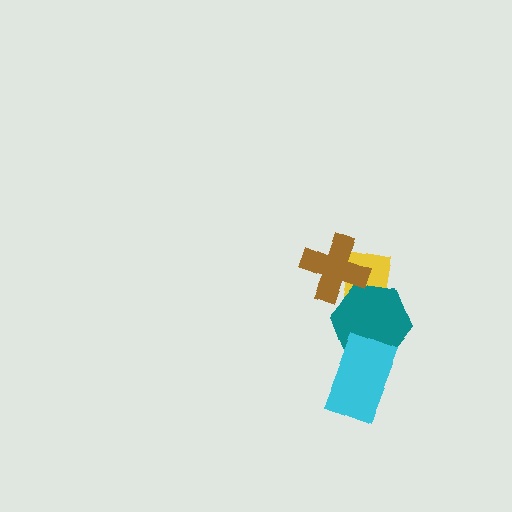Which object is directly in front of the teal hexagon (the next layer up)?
The cyan rectangle is directly in front of the teal hexagon.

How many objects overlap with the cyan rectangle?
1 object overlaps with the cyan rectangle.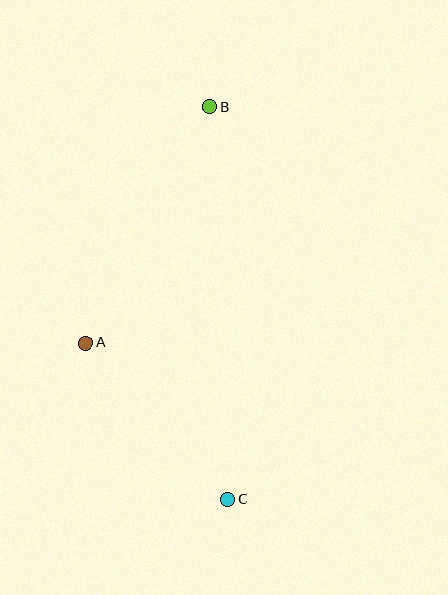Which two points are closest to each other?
Points A and C are closest to each other.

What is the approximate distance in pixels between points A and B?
The distance between A and B is approximately 266 pixels.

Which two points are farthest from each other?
Points B and C are farthest from each other.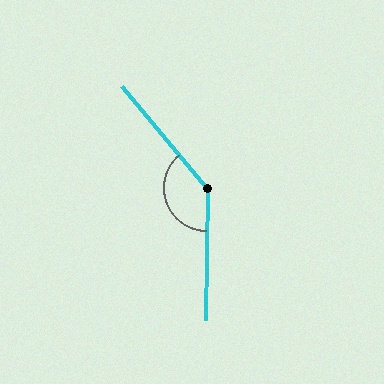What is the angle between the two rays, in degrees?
Approximately 140 degrees.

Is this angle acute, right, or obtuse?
It is obtuse.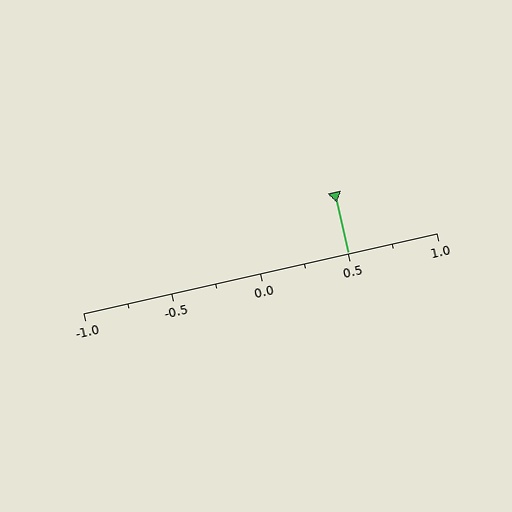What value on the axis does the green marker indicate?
The marker indicates approximately 0.5.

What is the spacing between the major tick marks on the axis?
The major ticks are spaced 0.5 apart.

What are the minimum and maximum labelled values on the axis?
The axis runs from -1.0 to 1.0.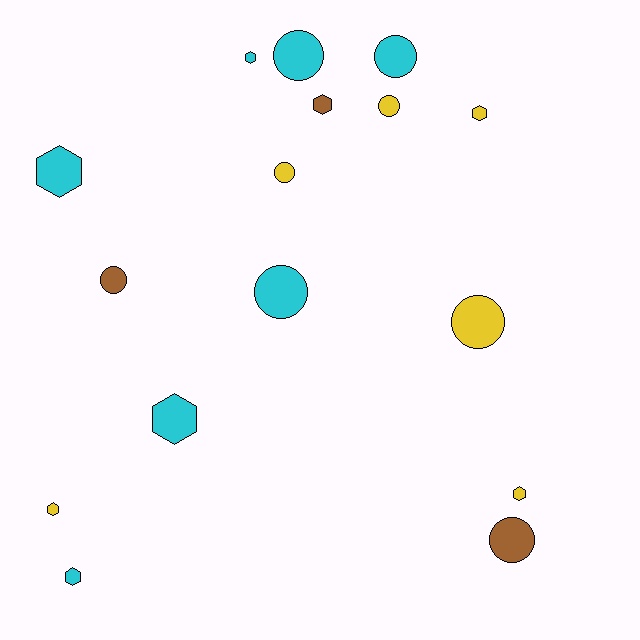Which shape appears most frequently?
Circle, with 8 objects.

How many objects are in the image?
There are 16 objects.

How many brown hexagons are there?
There is 1 brown hexagon.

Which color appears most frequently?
Cyan, with 7 objects.